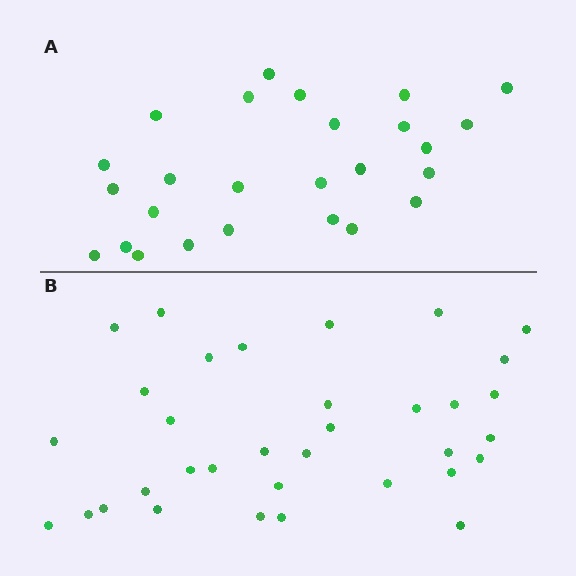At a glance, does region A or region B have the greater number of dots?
Region B (the bottom region) has more dots.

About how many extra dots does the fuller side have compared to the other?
Region B has roughly 8 or so more dots than region A.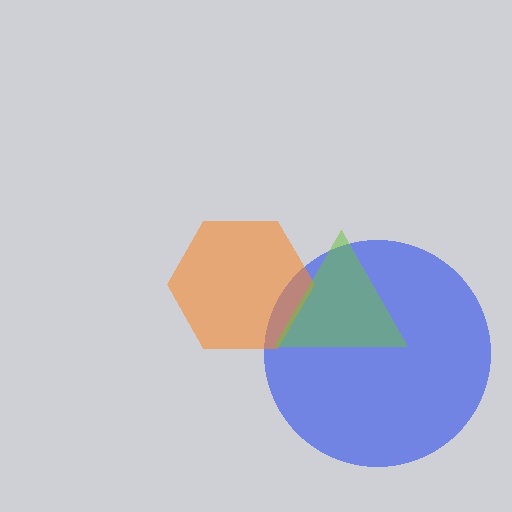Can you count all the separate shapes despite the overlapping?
Yes, there are 3 separate shapes.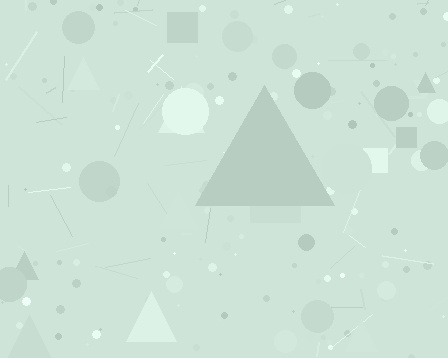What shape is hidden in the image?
A triangle is hidden in the image.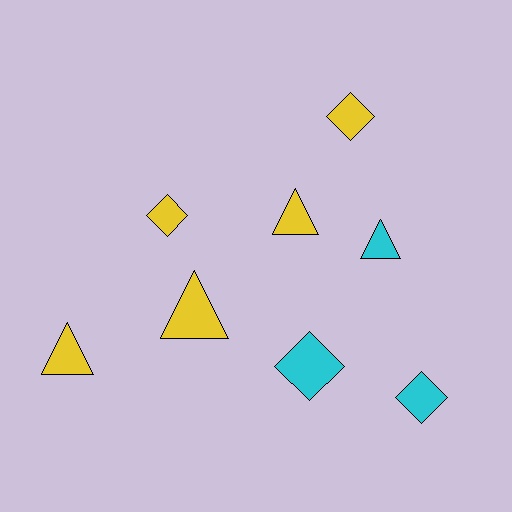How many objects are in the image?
There are 8 objects.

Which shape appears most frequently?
Triangle, with 4 objects.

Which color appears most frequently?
Yellow, with 5 objects.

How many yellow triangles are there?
There are 3 yellow triangles.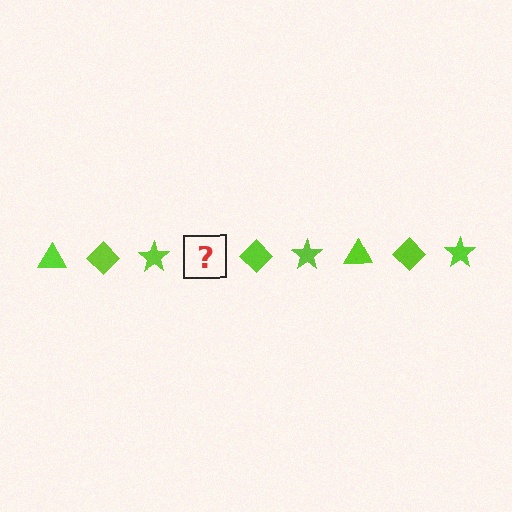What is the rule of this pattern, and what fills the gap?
The rule is that the pattern cycles through triangle, diamond, star shapes in lime. The gap should be filled with a lime triangle.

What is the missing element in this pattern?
The missing element is a lime triangle.